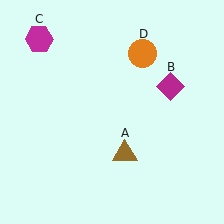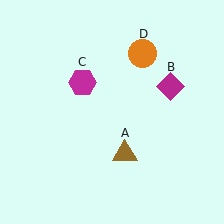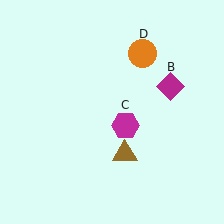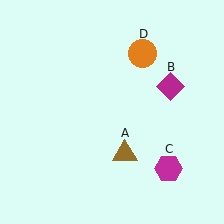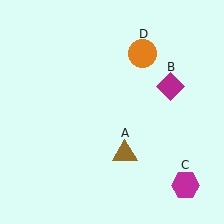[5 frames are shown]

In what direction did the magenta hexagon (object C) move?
The magenta hexagon (object C) moved down and to the right.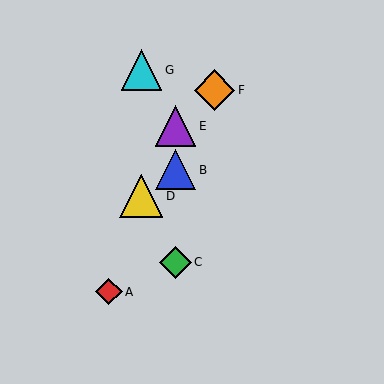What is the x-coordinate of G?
Object G is at x≈141.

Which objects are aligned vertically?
Objects B, C, E are aligned vertically.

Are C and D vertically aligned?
No, C is at x≈176 and D is at x≈141.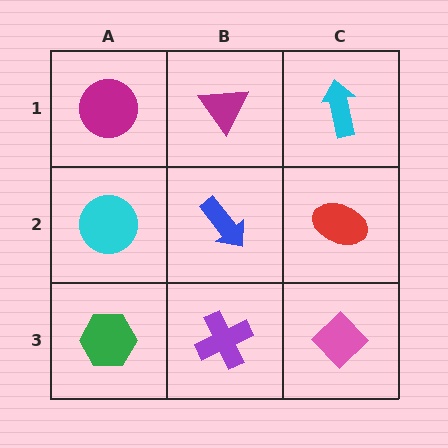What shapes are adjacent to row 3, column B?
A blue arrow (row 2, column B), a green hexagon (row 3, column A), a pink diamond (row 3, column C).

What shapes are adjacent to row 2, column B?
A magenta triangle (row 1, column B), a purple cross (row 3, column B), a cyan circle (row 2, column A), a red ellipse (row 2, column C).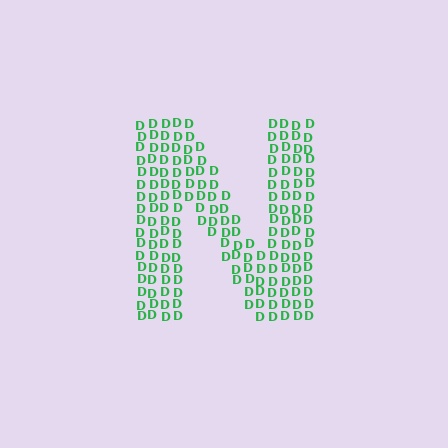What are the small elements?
The small elements are letter D's.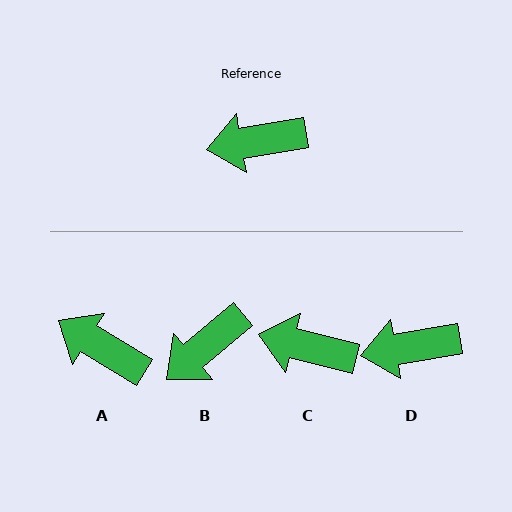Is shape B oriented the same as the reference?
No, it is off by about 30 degrees.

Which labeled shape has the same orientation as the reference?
D.